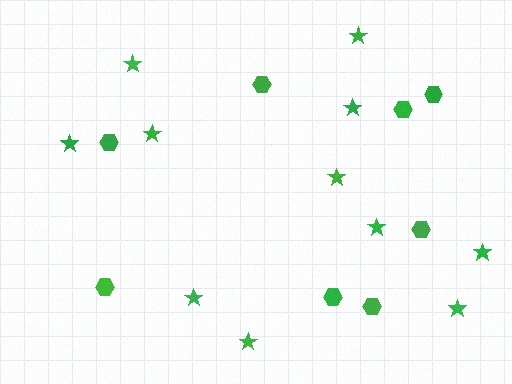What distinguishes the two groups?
There are 2 groups: one group of stars (11) and one group of hexagons (8).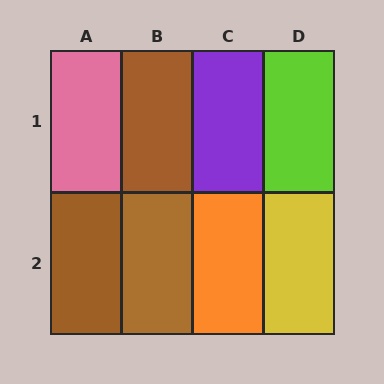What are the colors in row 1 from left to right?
Pink, brown, purple, lime.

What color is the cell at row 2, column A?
Brown.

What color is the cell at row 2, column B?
Brown.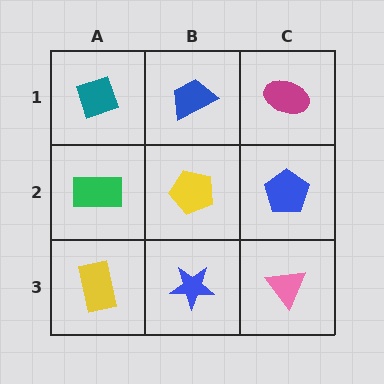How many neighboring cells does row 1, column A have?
2.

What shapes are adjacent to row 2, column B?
A blue trapezoid (row 1, column B), a blue star (row 3, column B), a green rectangle (row 2, column A), a blue pentagon (row 2, column C).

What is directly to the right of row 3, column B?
A pink triangle.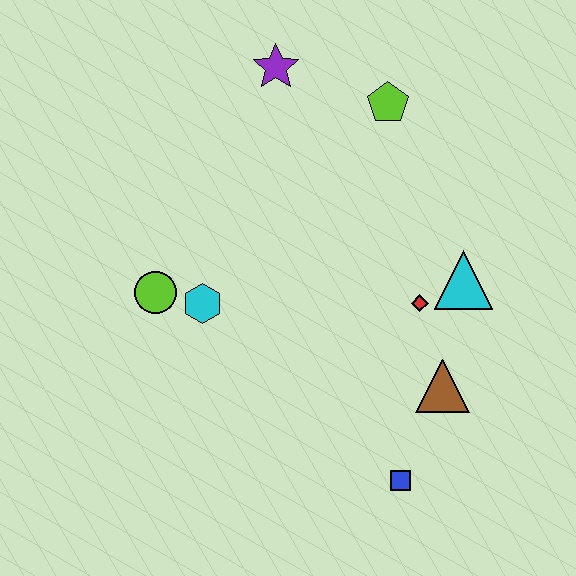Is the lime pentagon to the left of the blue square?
Yes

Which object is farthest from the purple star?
The blue square is farthest from the purple star.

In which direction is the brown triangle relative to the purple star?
The brown triangle is below the purple star.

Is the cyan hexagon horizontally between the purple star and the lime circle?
Yes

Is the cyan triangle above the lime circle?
Yes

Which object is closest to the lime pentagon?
The purple star is closest to the lime pentagon.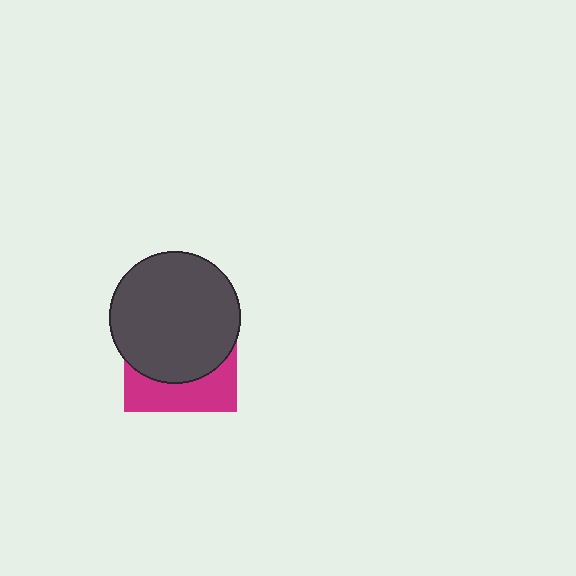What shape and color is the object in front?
The object in front is a dark gray circle.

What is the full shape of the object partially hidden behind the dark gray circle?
The partially hidden object is a magenta square.